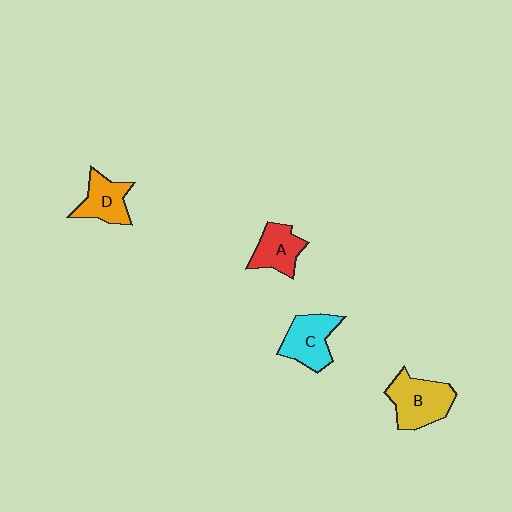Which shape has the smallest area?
Shape A (red).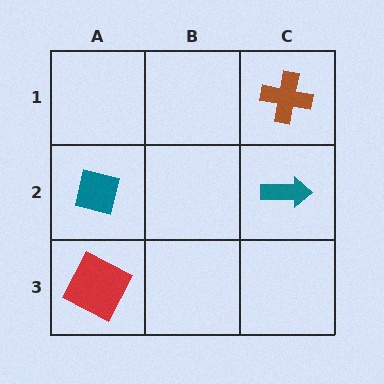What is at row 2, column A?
A teal square.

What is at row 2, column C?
A teal arrow.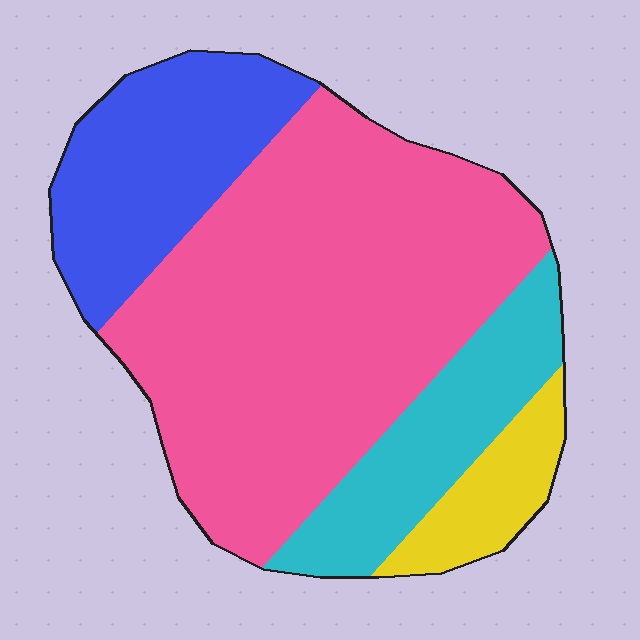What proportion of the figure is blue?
Blue takes up about one fifth (1/5) of the figure.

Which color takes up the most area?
Pink, at roughly 55%.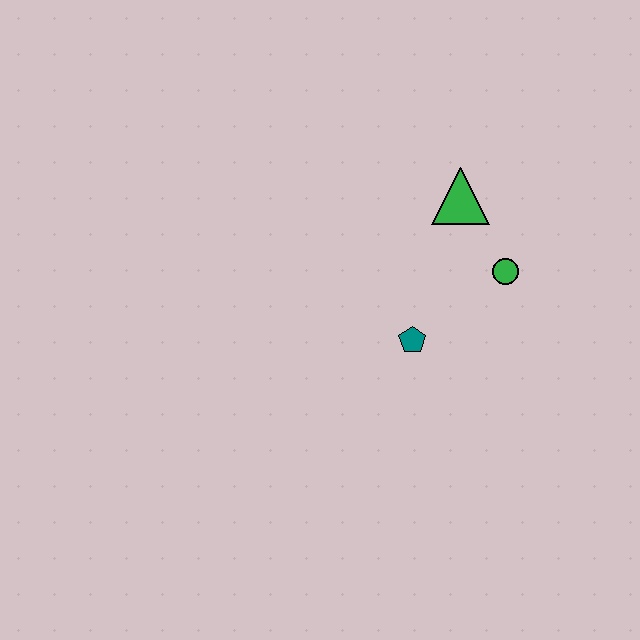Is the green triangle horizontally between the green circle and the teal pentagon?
Yes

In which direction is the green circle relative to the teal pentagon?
The green circle is to the right of the teal pentagon.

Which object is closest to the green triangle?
The green circle is closest to the green triangle.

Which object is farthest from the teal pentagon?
The green triangle is farthest from the teal pentagon.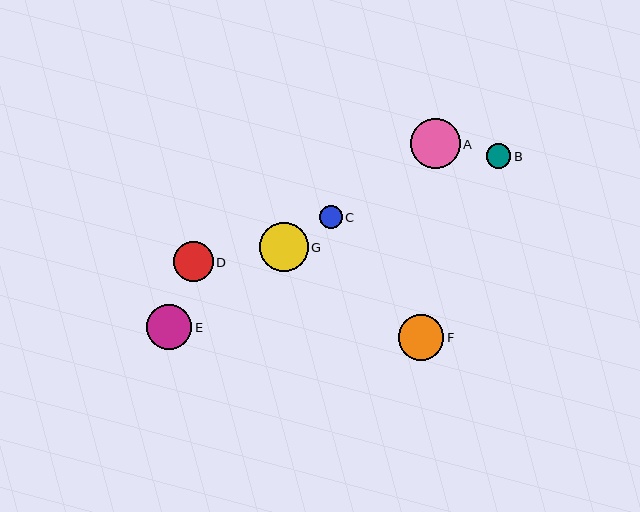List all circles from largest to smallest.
From largest to smallest: A, G, F, E, D, B, C.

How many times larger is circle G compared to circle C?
Circle G is approximately 2.1 times the size of circle C.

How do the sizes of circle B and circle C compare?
Circle B and circle C are approximately the same size.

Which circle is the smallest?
Circle C is the smallest with a size of approximately 23 pixels.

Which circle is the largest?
Circle A is the largest with a size of approximately 49 pixels.